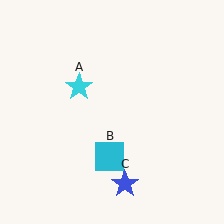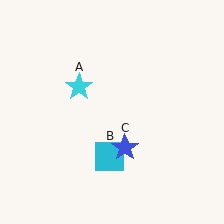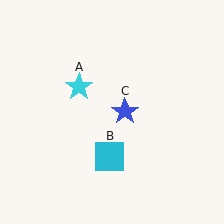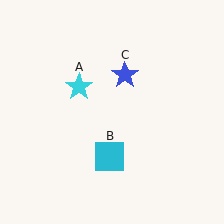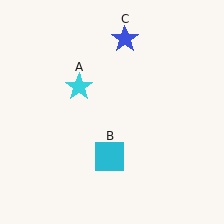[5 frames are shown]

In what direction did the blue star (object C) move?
The blue star (object C) moved up.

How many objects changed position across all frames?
1 object changed position: blue star (object C).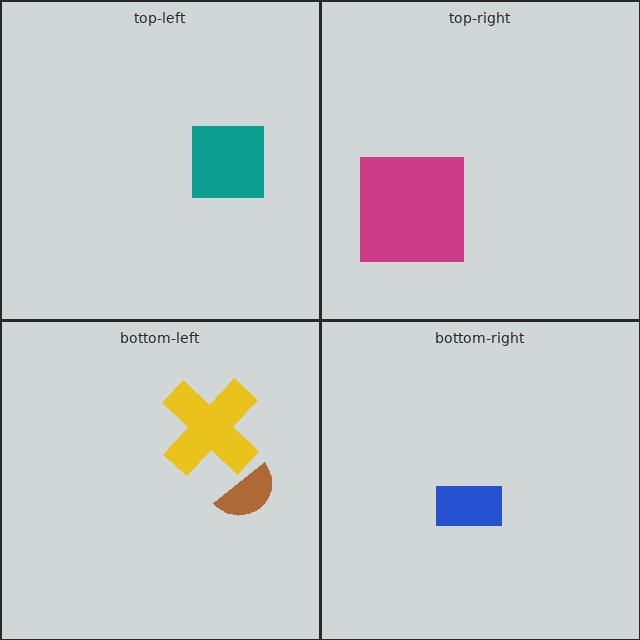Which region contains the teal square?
The top-left region.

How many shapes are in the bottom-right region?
1.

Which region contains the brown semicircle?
The bottom-left region.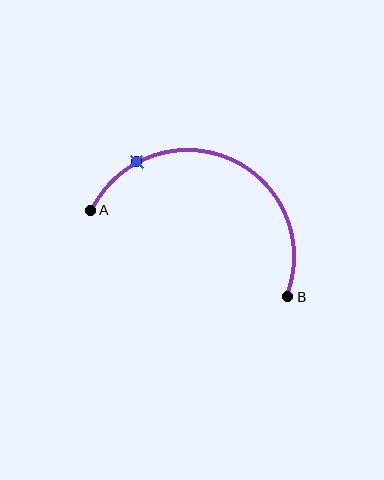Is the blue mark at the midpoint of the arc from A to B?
No. The blue mark lies on the arc but is closer to endpoint A. The arc midpoint would be at the point on the curve equidistant along the arc from both A and B.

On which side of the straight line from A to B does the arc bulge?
The arc bulges above the straight line connecting A and B.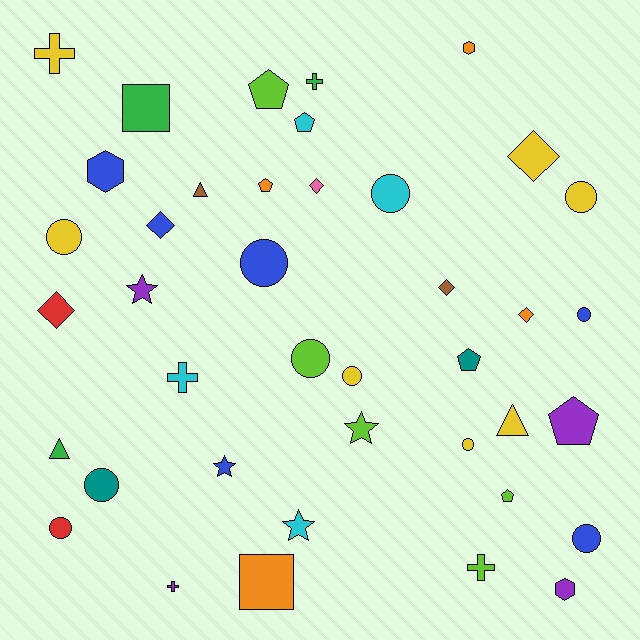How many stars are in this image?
There are 4 stars.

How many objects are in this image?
There are 40 objects.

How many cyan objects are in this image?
There are 4 cyan objects.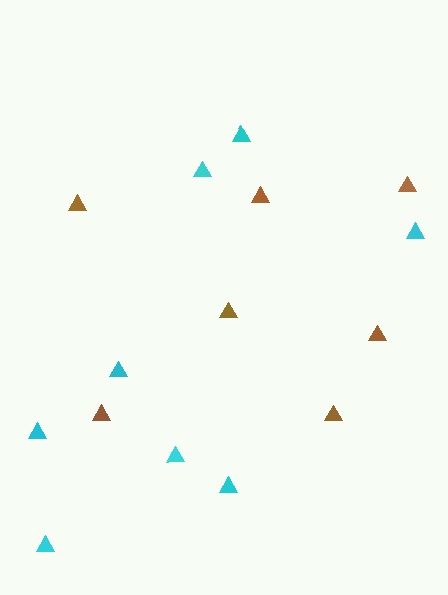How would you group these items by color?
There are 2 groups: one group of brown triangles (7) and one group of cyan triangles (8).